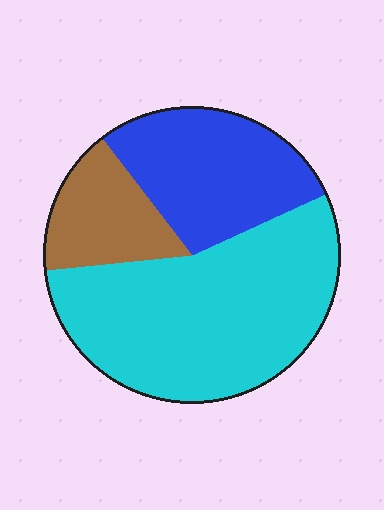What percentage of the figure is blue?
Blue covers about 30% of the figure.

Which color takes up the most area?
Cyan, at roughly 55%.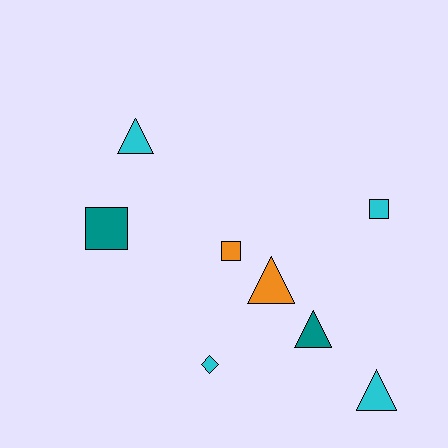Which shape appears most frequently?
Triangle, with 4 objects.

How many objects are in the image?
There are 8 objects.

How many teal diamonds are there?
There are no teal diamonds.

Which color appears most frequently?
Cyan, with 4 objects.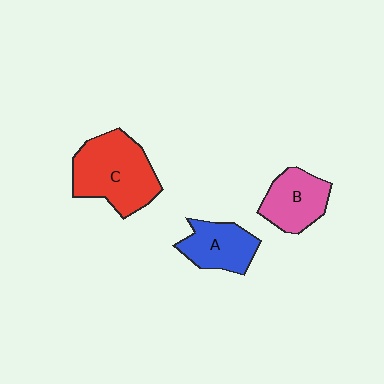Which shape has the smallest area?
Shape A (blue).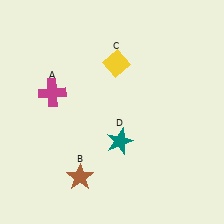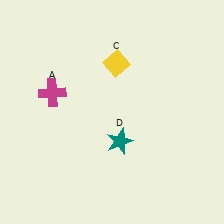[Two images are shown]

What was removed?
The brown star (B) was removed in Image 2.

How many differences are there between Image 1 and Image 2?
There is 1 difference between the two images.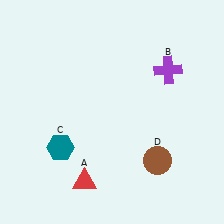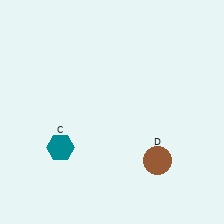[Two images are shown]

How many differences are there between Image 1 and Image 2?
There are 2 differences between the two images.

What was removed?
The red triangle (A), the purple cross (B) were removed in Image 2.